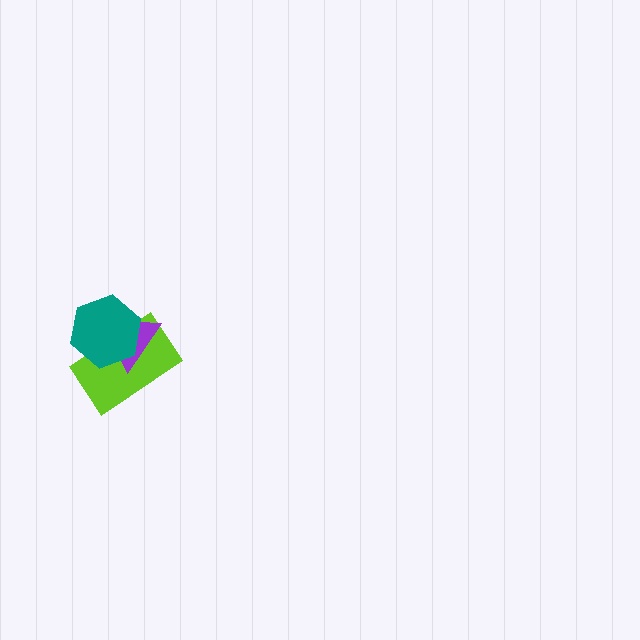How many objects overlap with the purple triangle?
2 objects overlap with the purple triangle.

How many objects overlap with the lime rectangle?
2 objects overlap with the lime rectangle.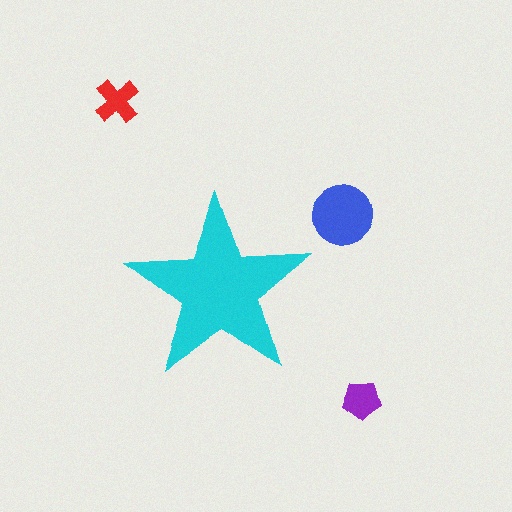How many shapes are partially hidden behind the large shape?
0 shapes are partially hidden.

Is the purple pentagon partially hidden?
No, the purple pentagon is fully visible.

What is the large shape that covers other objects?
A cyan star.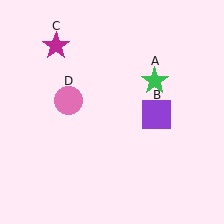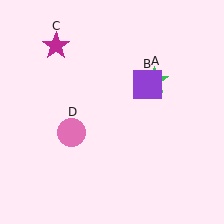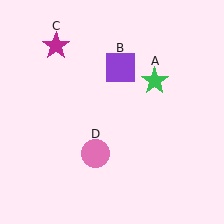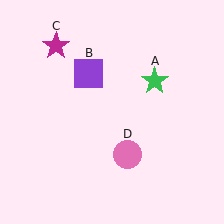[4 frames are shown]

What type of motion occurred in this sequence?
The purple square (object B), pink circle (object D) rotated counterclockwise around the center of the scene.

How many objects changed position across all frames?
2 objects changed position: purple square (object B), pink circle (object D).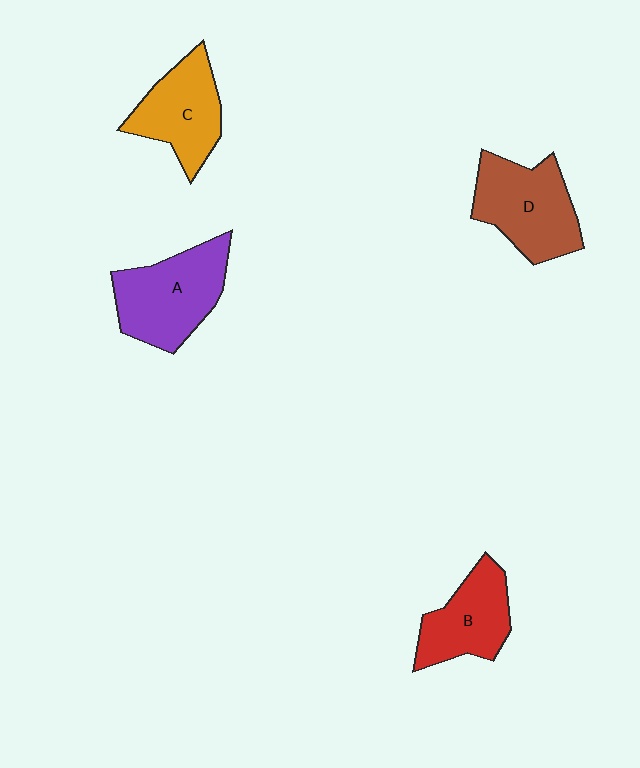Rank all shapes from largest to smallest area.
From largest to smallest: A (purple), D (brown), C (orange), B (red).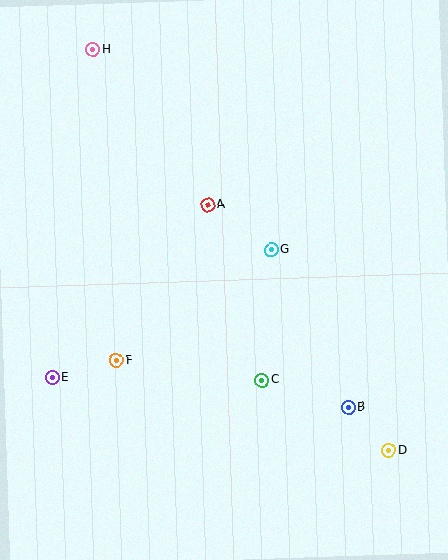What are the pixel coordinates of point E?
Point E is at (53, 378).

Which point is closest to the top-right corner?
Point G is closest to the top-right corner.